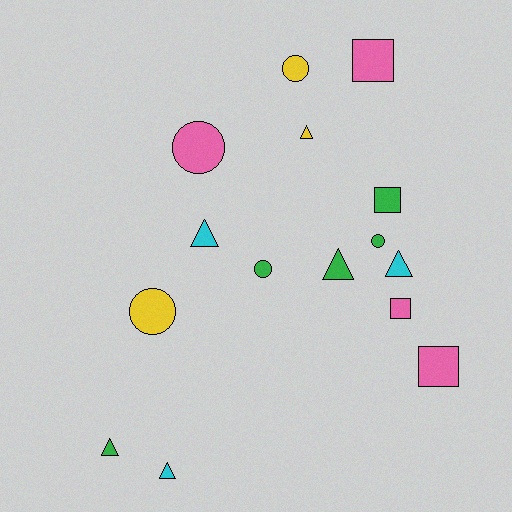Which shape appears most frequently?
Triangle, with 6 objects.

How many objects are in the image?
There are 15 objects.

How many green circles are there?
There are 2 green circles.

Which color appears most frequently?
Green, with 5 objects.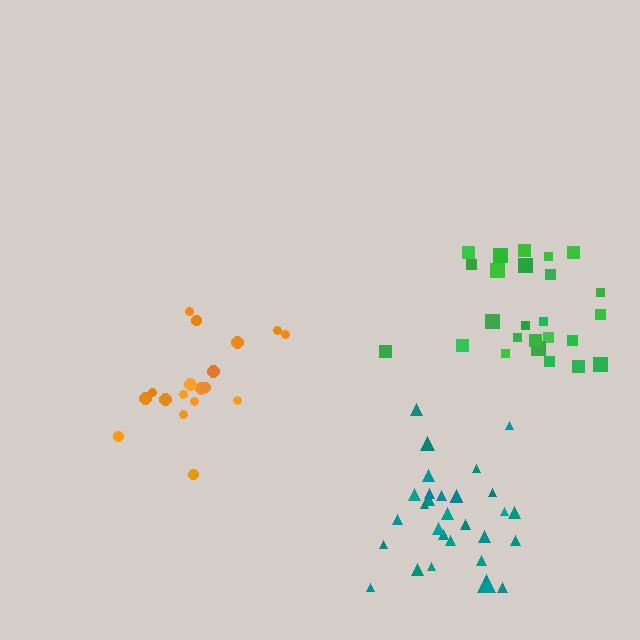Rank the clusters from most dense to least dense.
teal, orange, green.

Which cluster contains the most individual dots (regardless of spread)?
Teal (32).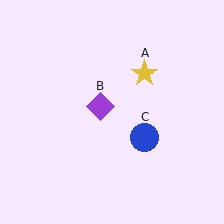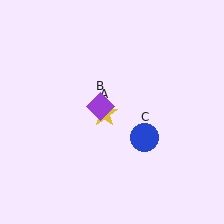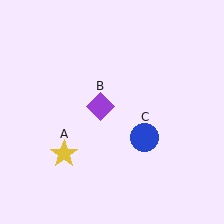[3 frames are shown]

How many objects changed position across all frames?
1 object changed position: yellow star (object A).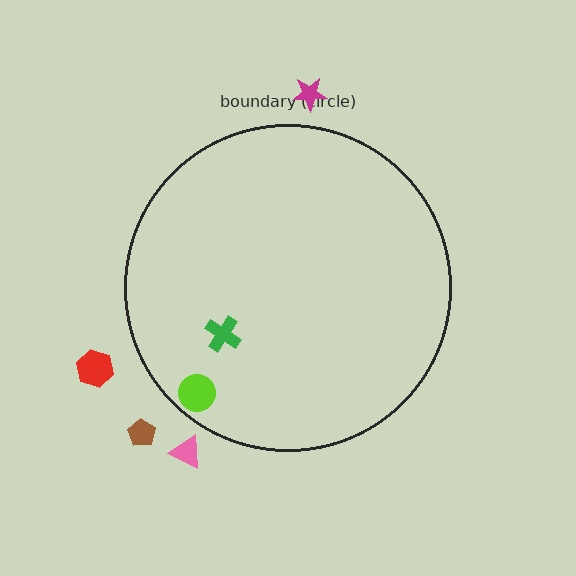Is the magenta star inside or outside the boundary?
Outside.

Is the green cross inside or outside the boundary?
Inside.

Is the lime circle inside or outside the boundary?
Inside.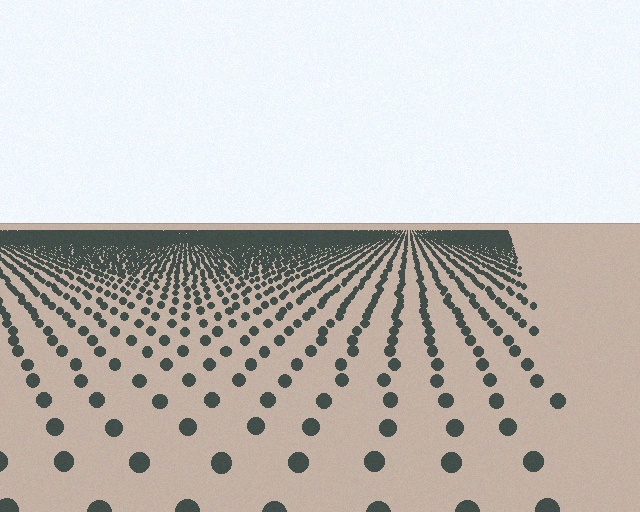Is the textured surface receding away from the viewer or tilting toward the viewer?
The surface is receding away from the viewer. Texture elements get smaller and denser toward the top.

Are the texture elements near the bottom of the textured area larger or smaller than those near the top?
Larger. Near the bottom, elements are closer to the viewer and appear at a bigger on-screen size.